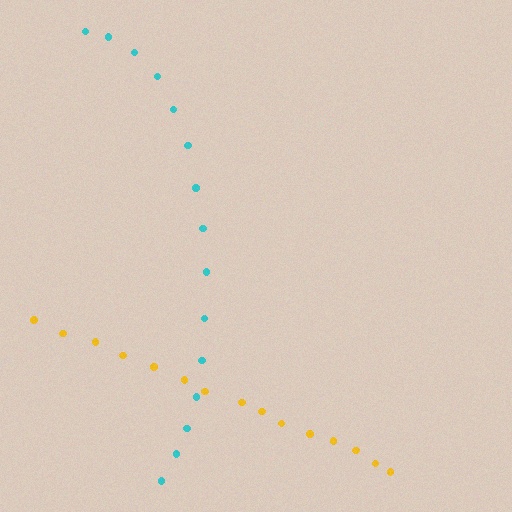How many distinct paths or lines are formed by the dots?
There are 2 distinct paths.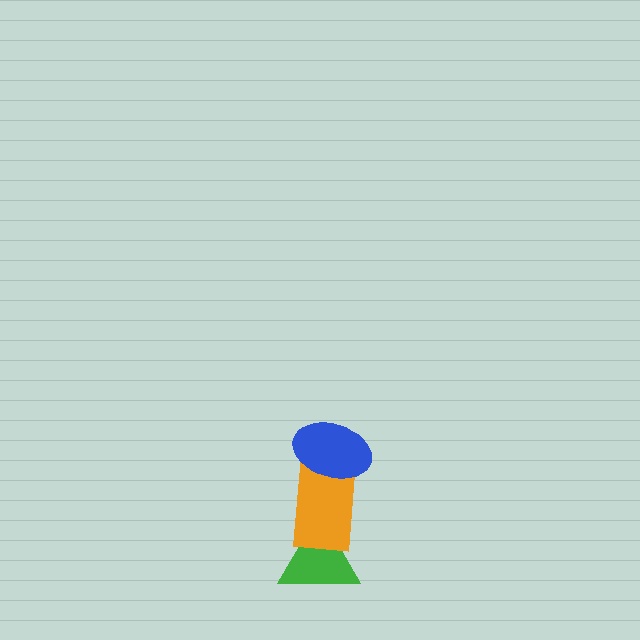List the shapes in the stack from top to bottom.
From top to bottom: the blue ellipse, the orange rectangle, the green triangle.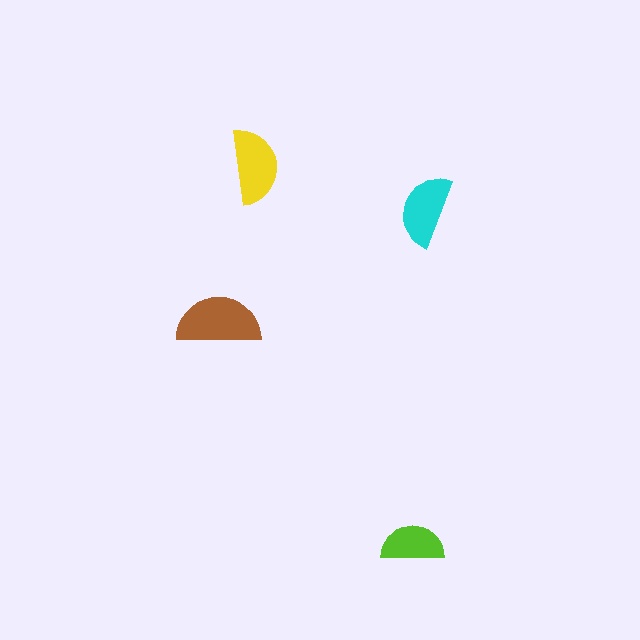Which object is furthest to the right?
The cyan semicircle is rightmost.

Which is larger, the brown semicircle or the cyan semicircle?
The brown one.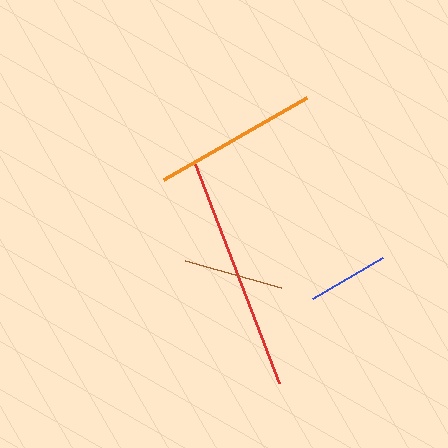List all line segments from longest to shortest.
From longest to shortest: red, orange, brown, blue.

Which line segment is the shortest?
The blue line is the shortest at approximately 82 pixels.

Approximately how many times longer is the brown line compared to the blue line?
The brown line is approximately 1.2 times the length of the blue line.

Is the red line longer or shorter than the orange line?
The red line is longer than the orange line.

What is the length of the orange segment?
The orange segment is approximately 165 pixels long.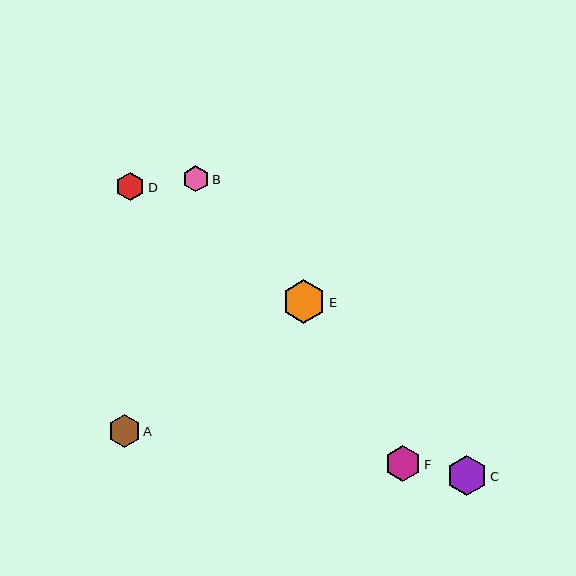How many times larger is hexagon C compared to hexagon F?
Hexagon C is approximately 1.1 times the size of hexagon F.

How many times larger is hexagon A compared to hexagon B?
Hexagon A is approximately 1.3 times the size of hexagon B.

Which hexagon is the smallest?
Hexagon B is the smallest with a size of approximately 26 pixels.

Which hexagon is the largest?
Hexagon E is the largest with a size of approximately 44 pixels.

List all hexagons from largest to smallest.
From largest to smallest: E, C, F, A, D, B.